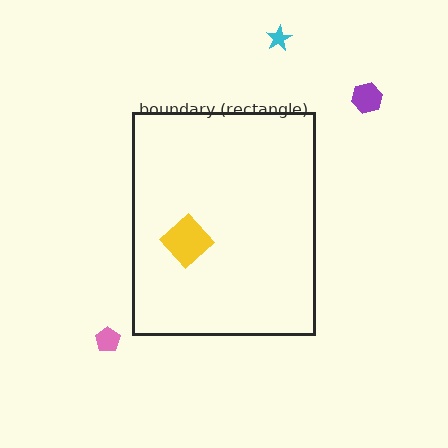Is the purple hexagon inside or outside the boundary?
Outside.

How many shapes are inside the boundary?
1 inside, 3 outside.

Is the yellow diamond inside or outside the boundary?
Inside.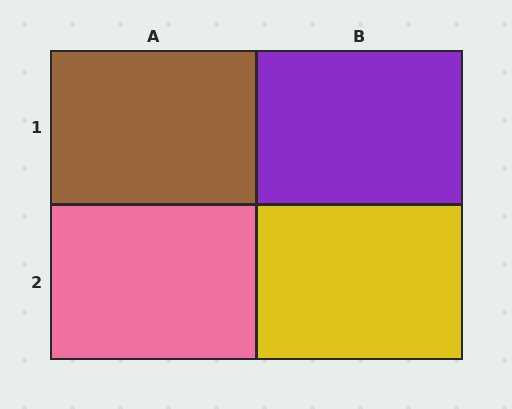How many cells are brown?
1 cell is brown.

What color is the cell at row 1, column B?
Purple.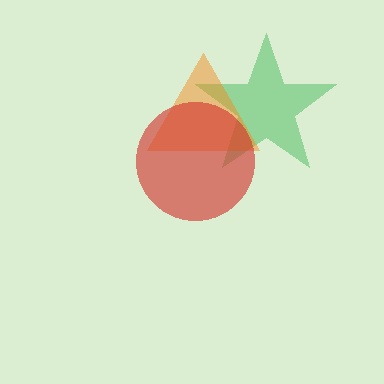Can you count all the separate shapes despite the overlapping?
Yes, there are 3 separate shapes.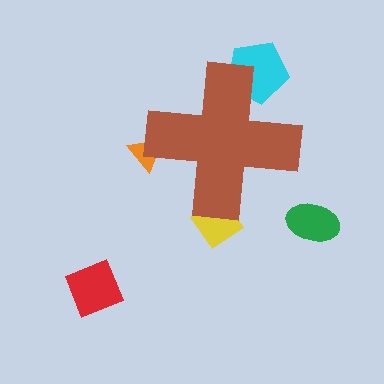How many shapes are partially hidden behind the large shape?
3 shapes are partially hidden.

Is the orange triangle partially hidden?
Yes, the orange triangle is partially hidden behind the brown cross.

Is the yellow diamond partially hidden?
Yes, the yellow diamond is partially hidden behind the brown cross.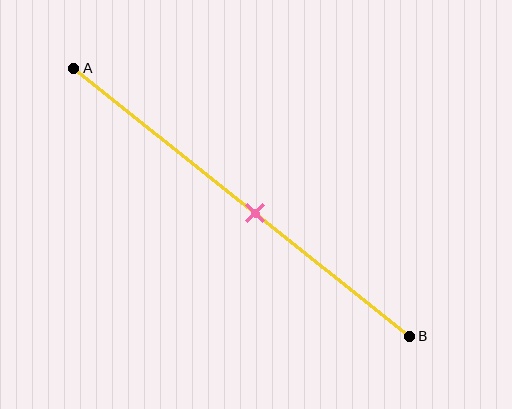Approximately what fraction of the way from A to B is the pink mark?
The pink mark is approximately 55% of the way from A to B.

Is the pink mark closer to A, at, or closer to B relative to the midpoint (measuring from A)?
The pink mark is closer to point B than the midpoint of segment AB.